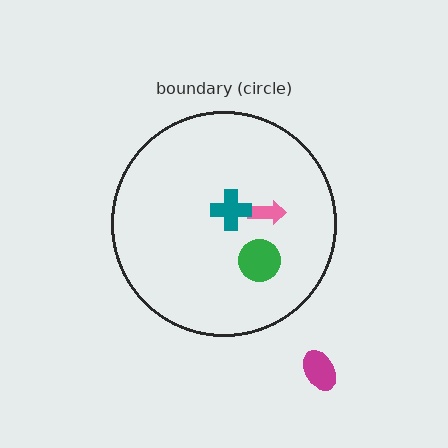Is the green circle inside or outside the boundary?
Inside.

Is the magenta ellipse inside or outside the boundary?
Outside.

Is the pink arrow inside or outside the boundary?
Inside.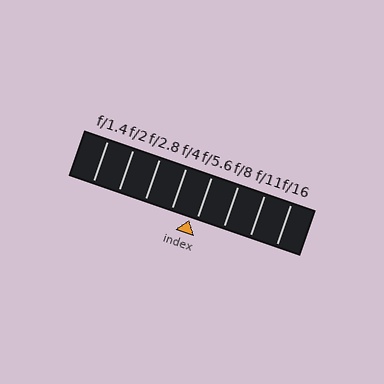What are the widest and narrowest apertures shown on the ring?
The widest aperture shown is f/1.4 and the narrowest is f/16.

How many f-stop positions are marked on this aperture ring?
There are 8 f-stop positions marked.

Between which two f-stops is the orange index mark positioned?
The index mark is between f/4 and f/5.6.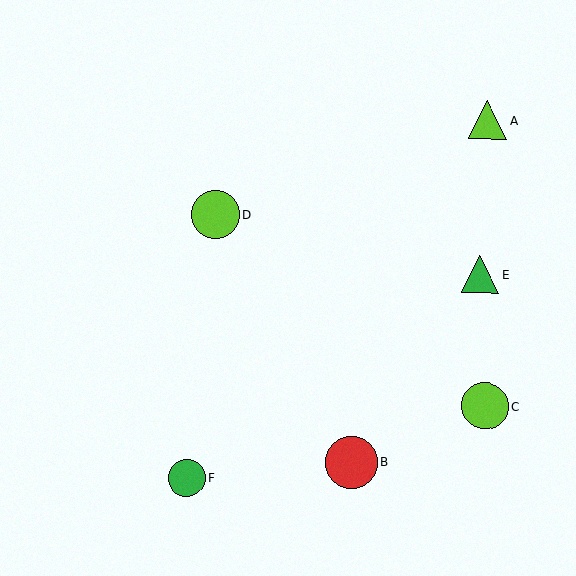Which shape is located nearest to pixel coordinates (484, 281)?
The green triangle (labeled E) at (480, 274) is nearest to that location.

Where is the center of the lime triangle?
The center of the lime triangle is at (488, 120).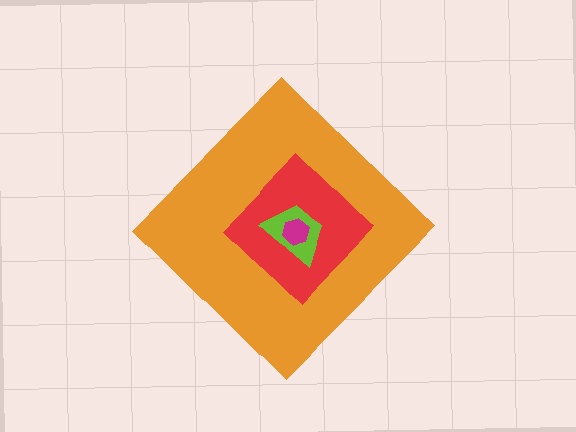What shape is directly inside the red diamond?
The lime trapezoid.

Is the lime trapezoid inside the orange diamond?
Yes.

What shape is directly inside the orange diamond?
The red diamond.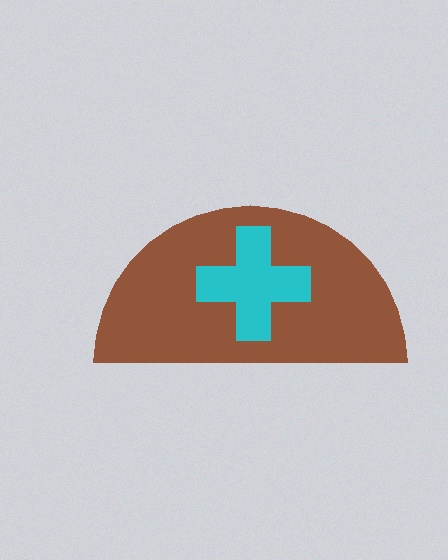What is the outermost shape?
The brown semicircle.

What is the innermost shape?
The cyan cross.